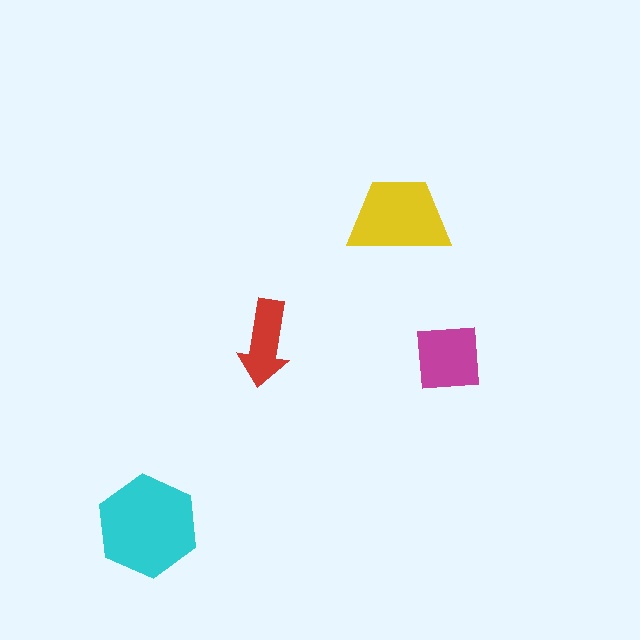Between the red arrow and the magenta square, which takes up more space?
The magenta square.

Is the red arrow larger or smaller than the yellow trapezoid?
Smaller.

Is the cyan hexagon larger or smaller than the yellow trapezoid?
Larger.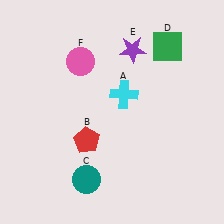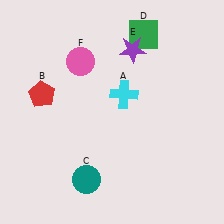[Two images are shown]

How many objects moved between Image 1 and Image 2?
2 objects moved between the two images.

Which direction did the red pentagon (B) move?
The red pentagon (B) moved up.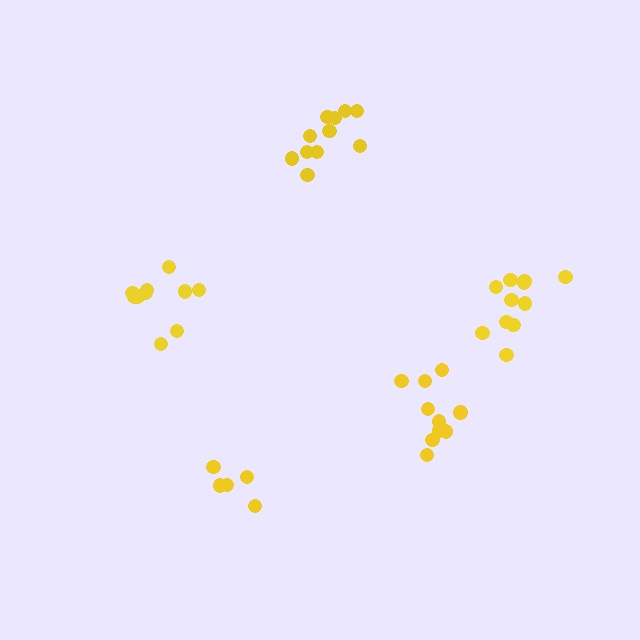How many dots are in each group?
Group 1: 10 dots, Group 2: 10 dots, Group 3: 5 dots, Group 4: 11 dots, Group 5: 11 dots (47 total).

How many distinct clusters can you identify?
There are 5 distinct clusters.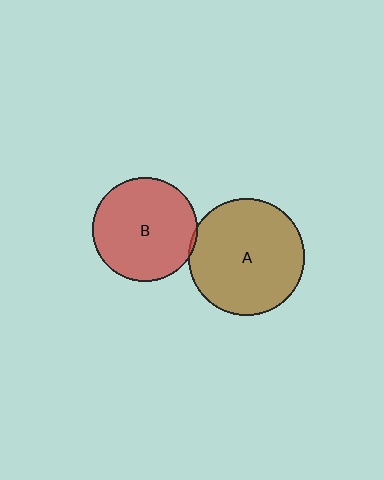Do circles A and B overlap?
Yes.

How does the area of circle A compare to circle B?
Approximately 1.2 times.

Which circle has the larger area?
Circle A (brown).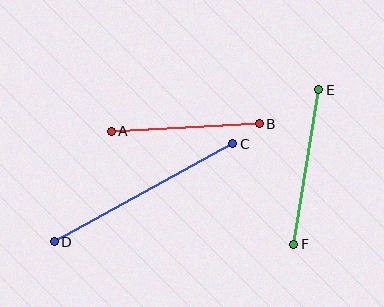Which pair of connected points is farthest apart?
Points C and D are farthest apart.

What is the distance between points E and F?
The distance is approximately 156 pixels.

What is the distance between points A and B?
The distance is approximately 149 pixels.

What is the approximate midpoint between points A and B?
The midpoint is at approximately (185, 127) pixels.